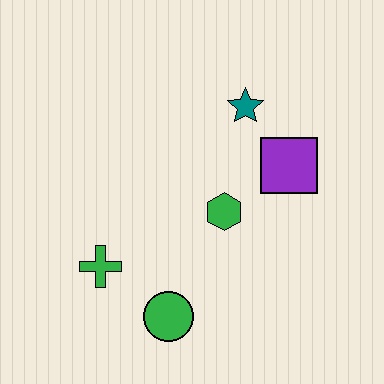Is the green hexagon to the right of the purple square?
No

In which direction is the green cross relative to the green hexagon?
The green cross is to the left of the green hexagon.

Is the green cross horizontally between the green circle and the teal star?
No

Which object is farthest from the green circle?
The teal star is farthest from the green circle.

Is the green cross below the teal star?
Yes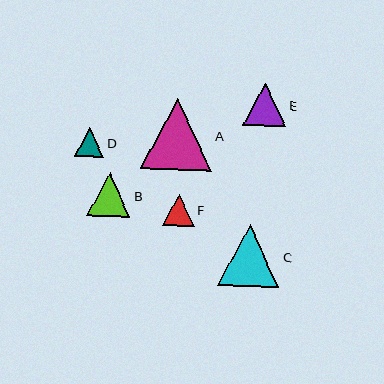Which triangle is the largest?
Triangle A is the largest with a size of approximately 71 pixels.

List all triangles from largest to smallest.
From largest to smallest: A, C, B, E, F, D.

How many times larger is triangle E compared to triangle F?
Triangle E is approximately 1.3 times the size of triangle F.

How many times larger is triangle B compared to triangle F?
Triangle B is approximately 1.4 times the size of triangle F.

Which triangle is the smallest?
Triangle D is the smallest with a size of approximately 29 pixels.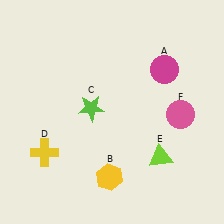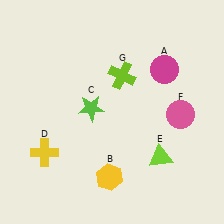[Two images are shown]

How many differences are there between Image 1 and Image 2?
There is 1 difference between the two images.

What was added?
A lime cross (G) was added in Image 2.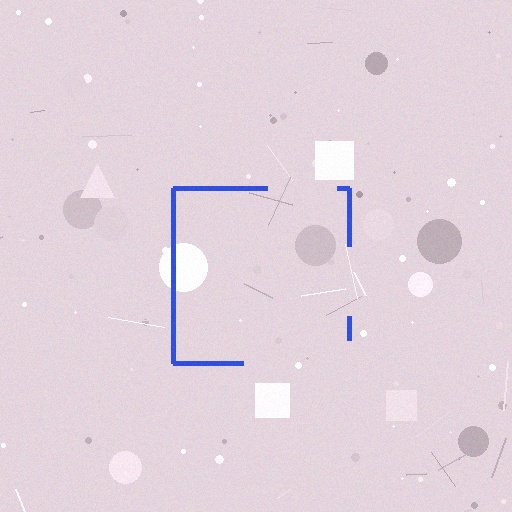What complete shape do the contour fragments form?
The contour fragments form a square.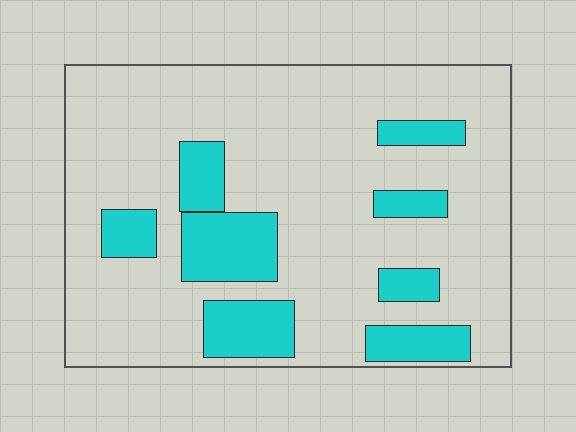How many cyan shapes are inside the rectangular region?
8.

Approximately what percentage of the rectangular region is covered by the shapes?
Approximately 20%.